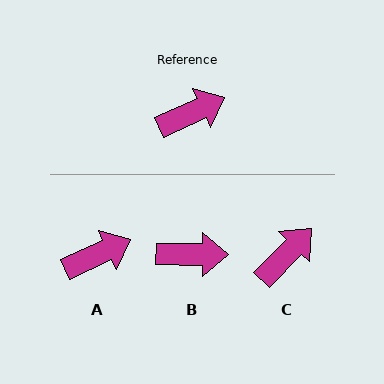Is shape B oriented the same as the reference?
No, it is off by about 25 degrees.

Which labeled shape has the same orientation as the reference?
A.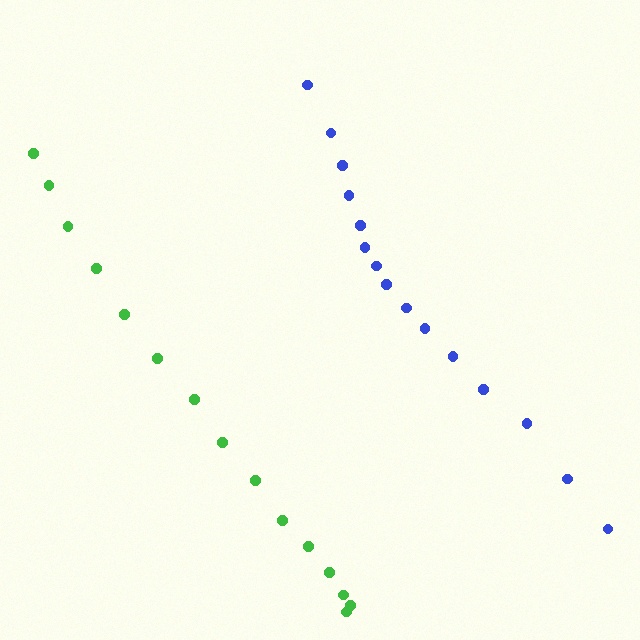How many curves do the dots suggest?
There are 2 distinct paths.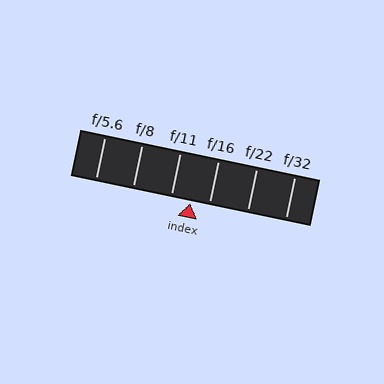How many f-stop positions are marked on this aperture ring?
There are 6 f-stop positions marked.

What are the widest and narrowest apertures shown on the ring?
The widest aperture shown is f/5.6 and the narrowest is f/32.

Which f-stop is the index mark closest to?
The index mark is closest to f/16.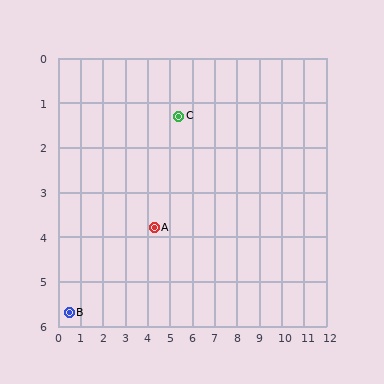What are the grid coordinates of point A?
Point A is at approximately (4.3, 3.8).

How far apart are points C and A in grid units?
Points C and A are about 2.7 grid units apart.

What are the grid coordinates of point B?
Point B is at approximately (0.5, 5.7).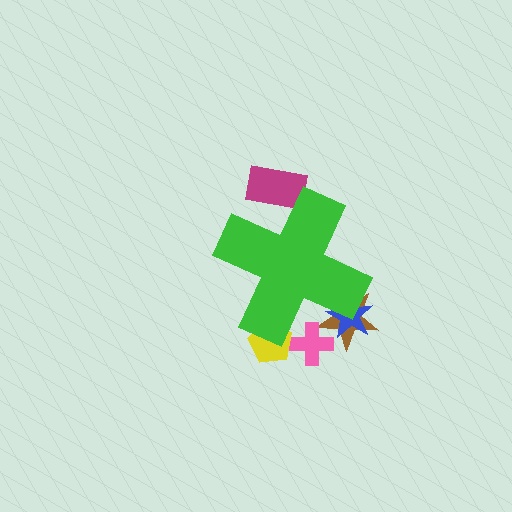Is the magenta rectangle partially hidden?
Yes, the magenta rectangle is partially hidden behind the green cross.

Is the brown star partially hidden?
Yes, the brown star is partially hidden behind the green cross.